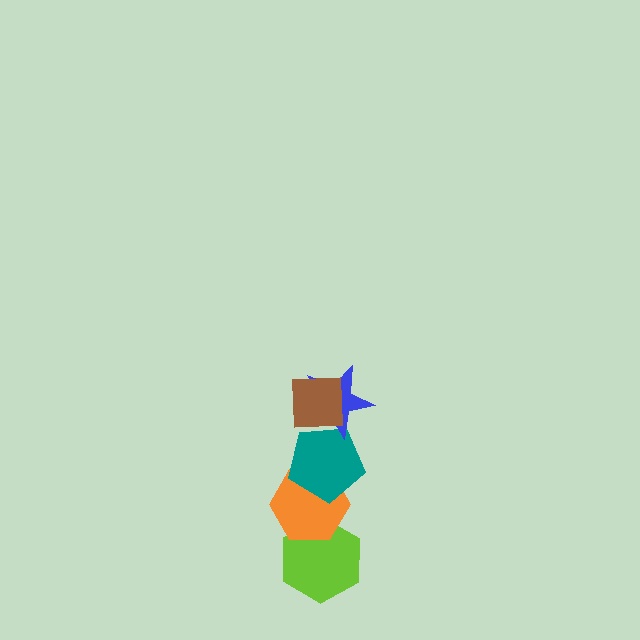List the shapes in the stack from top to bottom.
From top to bottom: the brown square, the blue star, the teal pentagon, the orange hexagon, the lime hexagon.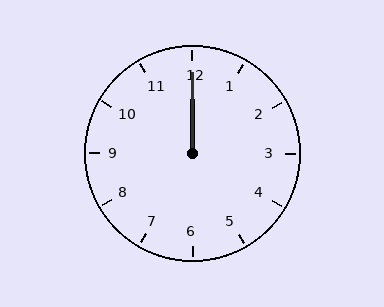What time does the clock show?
12:00.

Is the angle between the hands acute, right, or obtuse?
It is acute.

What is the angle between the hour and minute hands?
Approximately 0 degrees.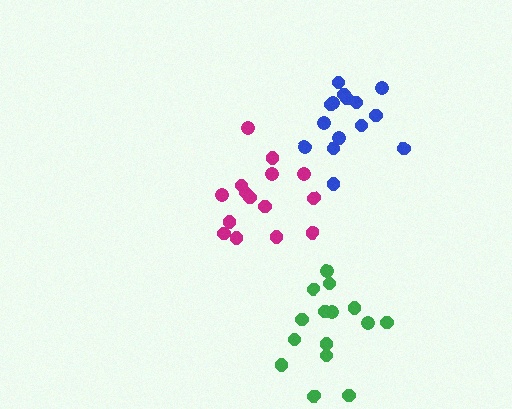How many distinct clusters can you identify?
There are 3 distinct clusters.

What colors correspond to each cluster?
The clusters are colored: magenta, green, blue.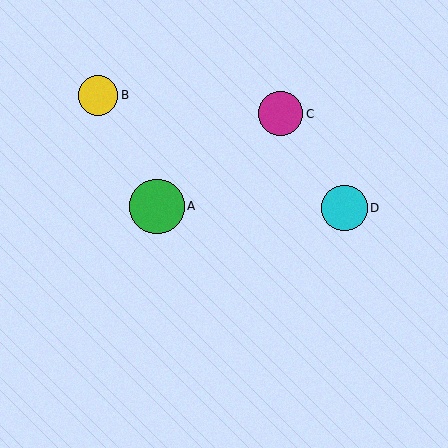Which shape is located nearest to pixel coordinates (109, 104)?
The yellow circle (labeled B) at (98, 95) is nearest to that location.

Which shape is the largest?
The green circle (labeled A) is the largest.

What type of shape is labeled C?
Shape C is a magenta circle.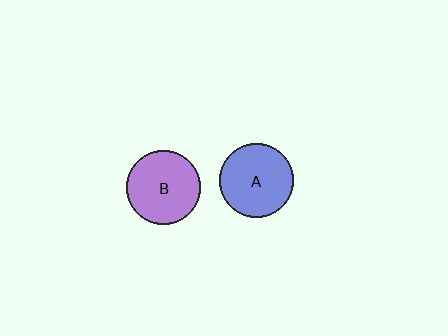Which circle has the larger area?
Circle B (purple).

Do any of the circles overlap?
No, none of the circles overlap.